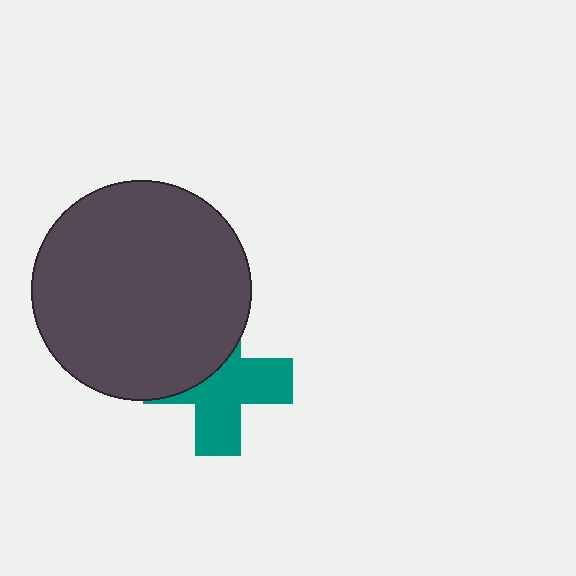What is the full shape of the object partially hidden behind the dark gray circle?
The partially hidden object is a teal cross.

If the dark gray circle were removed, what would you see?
You would see the complete teal cross.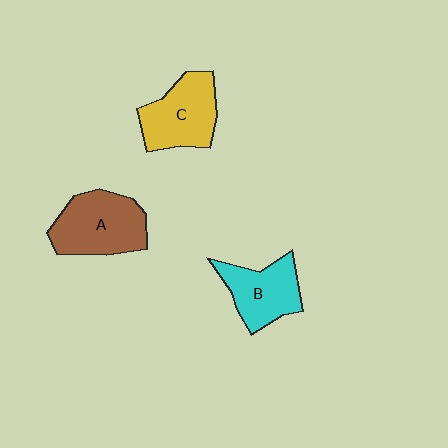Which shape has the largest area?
Shape A (brown).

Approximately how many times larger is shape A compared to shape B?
Approximately 1.2 times.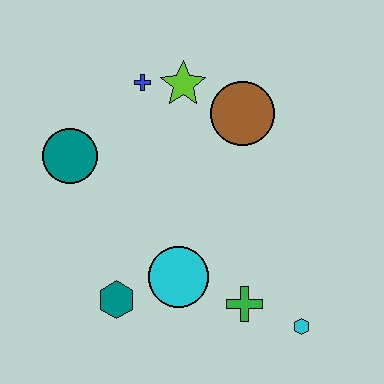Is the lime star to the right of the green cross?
No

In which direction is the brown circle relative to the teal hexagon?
The brown circle is above the teal hexagon.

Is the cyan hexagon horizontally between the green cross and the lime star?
No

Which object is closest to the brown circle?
The lime star is closest to the brown circle.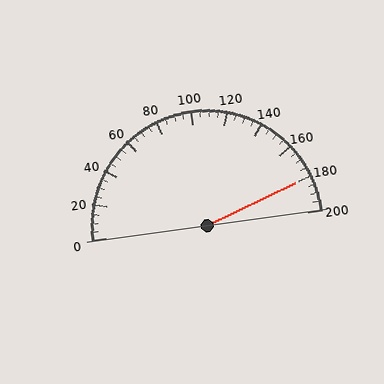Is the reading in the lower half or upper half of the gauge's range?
The reading is in the upper half of the range (0 to 200).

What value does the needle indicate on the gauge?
The needle indicates approximately 180.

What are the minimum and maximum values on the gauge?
The gauge ranges from 0 to 200.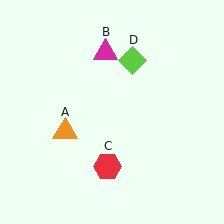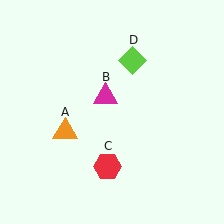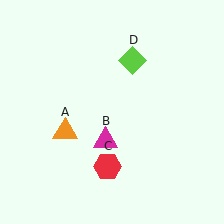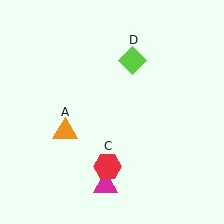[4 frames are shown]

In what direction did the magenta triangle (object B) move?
The magenta triangle (object B) moved down.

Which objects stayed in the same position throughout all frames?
Orange triangle (object A) and red hexagon (object C) and lime diamond (object D) remained stationary.